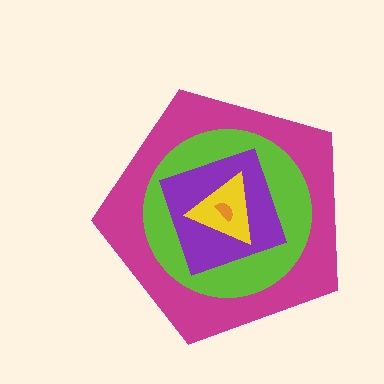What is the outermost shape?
The magenta pentagon.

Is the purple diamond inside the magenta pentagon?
Yes.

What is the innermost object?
The orange semicircle.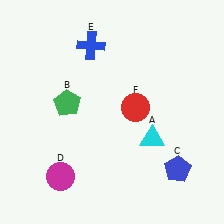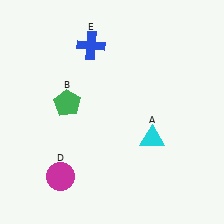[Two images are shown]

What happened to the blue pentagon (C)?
The blue pentagon (C) was removed in Image 2. It was in the bottom-right area of Image 1.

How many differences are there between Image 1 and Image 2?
There are 2 differences between the two images.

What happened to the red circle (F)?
The red circle (F) was removed in Image 2. It was in the top-right area of Image 1.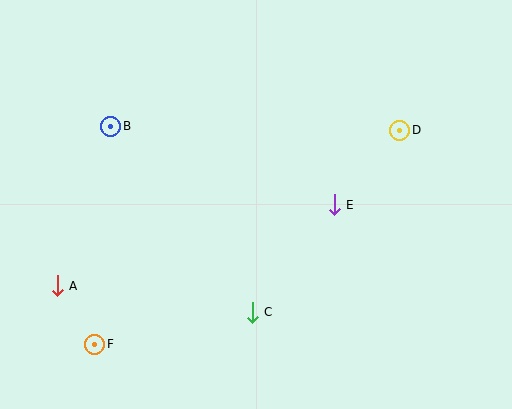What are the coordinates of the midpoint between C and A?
The midpoint between C and A is at (155, 299).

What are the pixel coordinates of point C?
Point C is at (252, 312).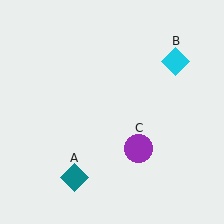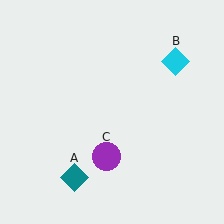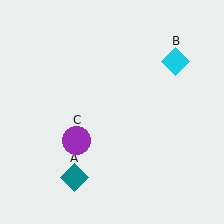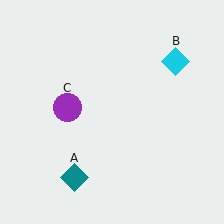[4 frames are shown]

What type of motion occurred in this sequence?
The purple circle (object C) rotated clockwise around the center of the scene.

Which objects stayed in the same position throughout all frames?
Teal diamond (object A) and cyan diamond (object B) remained stationary.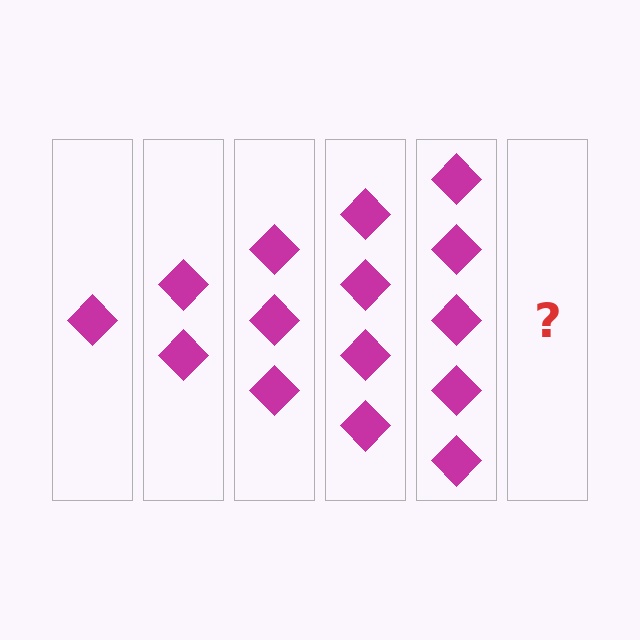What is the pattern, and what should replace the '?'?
The pattern is that each step adds one more diamond. The '?' should be 6 diamonds.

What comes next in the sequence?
The next element should be 6 diamonds.